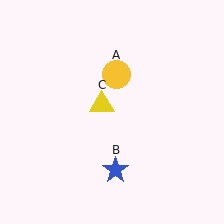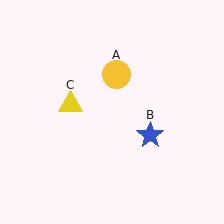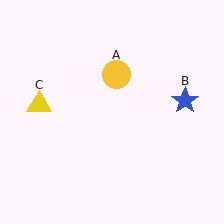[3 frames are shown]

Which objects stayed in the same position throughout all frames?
Yellow circle (object A) remained stationary.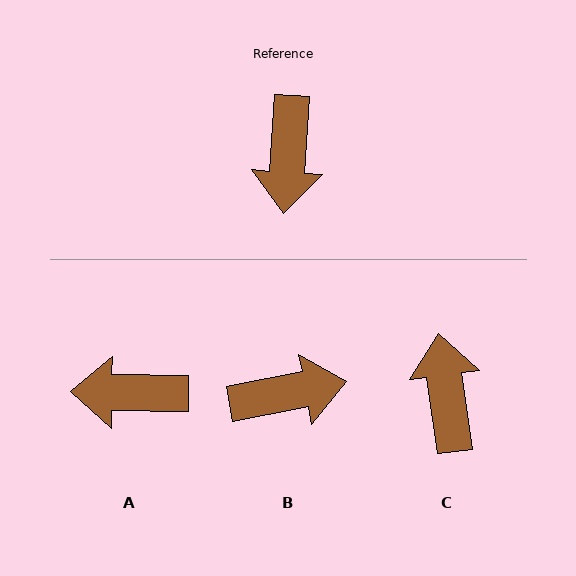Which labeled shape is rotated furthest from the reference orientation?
C, about 168 degrees away.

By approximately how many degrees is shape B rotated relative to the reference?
Approximately 104 degrees counter-clockwise.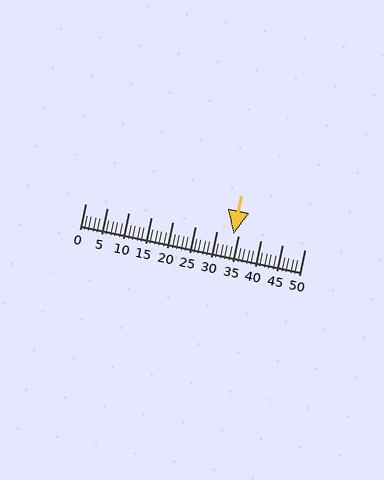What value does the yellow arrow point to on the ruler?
The yellow arrow points to approximately 34.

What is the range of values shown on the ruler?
The ruler shows values from 0 to 50.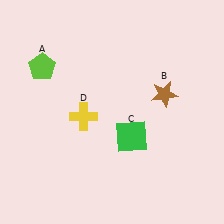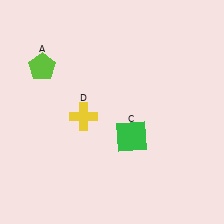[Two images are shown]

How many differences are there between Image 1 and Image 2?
There is 1 difference between the two images.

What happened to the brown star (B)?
The brown star (B) was removed in Image 2. It was in the top-right area of Image 1.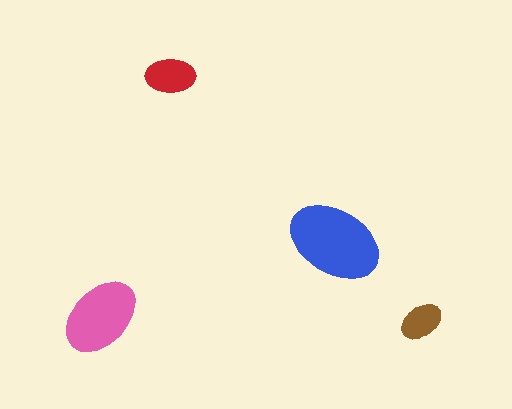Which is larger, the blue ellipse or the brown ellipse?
The blue one.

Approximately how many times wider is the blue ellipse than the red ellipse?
About 2 times wider.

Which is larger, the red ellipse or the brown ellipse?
The red one.